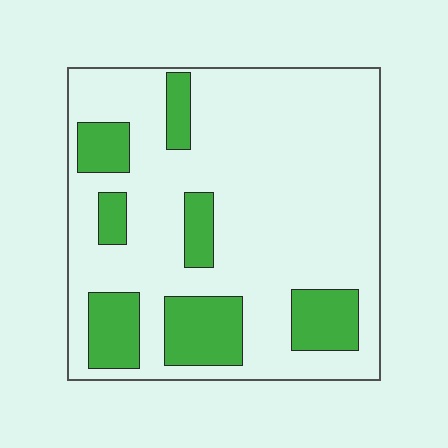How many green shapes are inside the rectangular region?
7.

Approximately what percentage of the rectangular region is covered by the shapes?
Approximately 25%.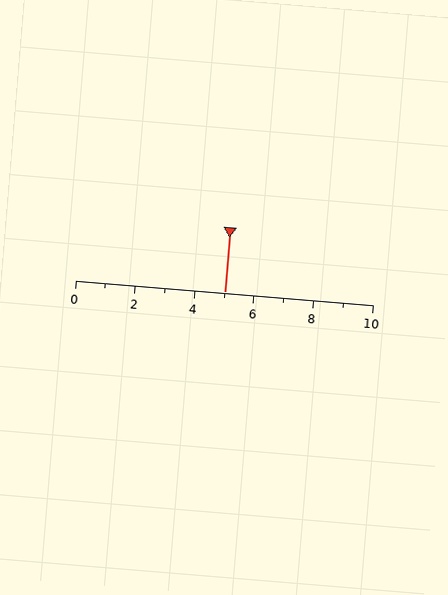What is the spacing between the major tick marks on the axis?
The major ticks are spaced 2 apart.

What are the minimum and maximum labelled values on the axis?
The axis runs from 0 to 10.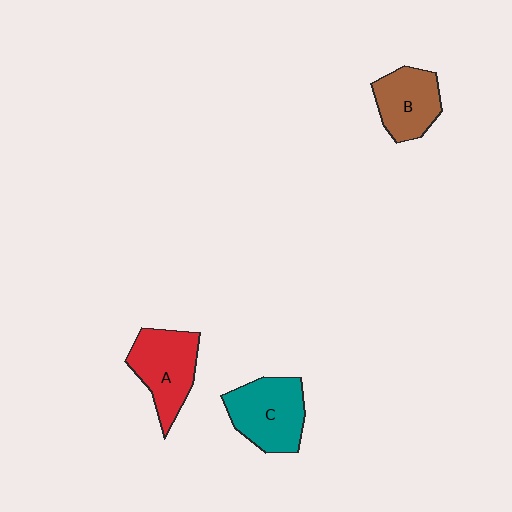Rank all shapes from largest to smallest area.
From largest to smallest: C (teal), A (red), B (brown).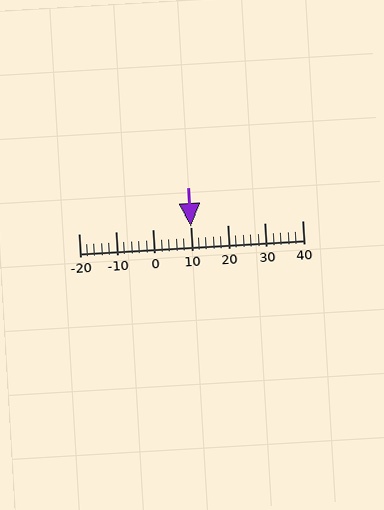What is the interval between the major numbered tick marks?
The major tick marks are spaced 10 units apart.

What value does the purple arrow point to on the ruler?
The purple arrow points to approximately 10.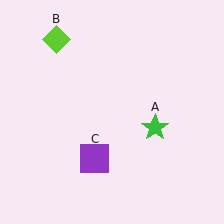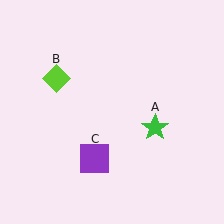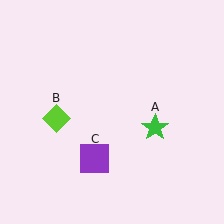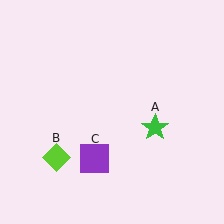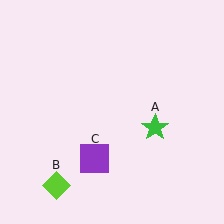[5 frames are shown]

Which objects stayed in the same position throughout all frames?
Green star (object A) and purple square (object C) remained stationary.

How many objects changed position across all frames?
1 object changed position: lime diamond (object B).